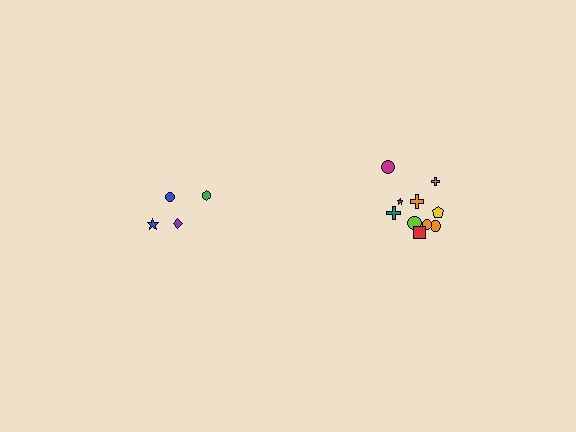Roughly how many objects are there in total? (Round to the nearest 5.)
Roughly 15 objects in total.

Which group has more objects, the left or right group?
The right group.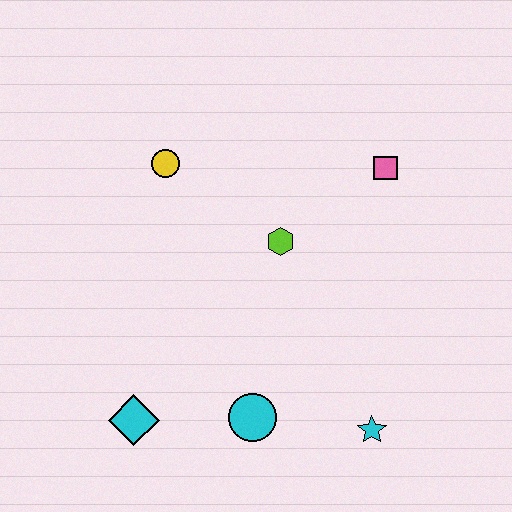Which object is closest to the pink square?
The lime hexagon is closest to the pink square.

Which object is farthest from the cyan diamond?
The pink square is farthest from the cyan diamond.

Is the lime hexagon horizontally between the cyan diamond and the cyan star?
Yes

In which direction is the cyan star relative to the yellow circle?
The cyan star is below the yellow circle.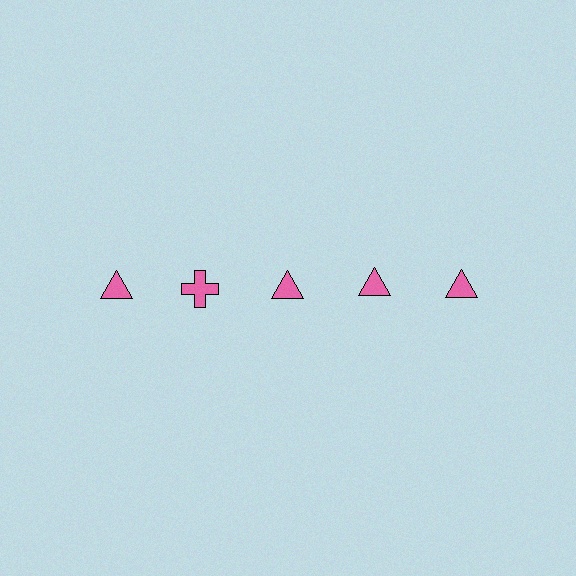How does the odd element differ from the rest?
It has a different shape: cross instead of triangle.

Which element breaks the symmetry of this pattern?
The pink cross in the top row, second from left column breaks the symmetry. All other shapes are pink triangles.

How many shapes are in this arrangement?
There are 5 shapes arranged in a grid pattern.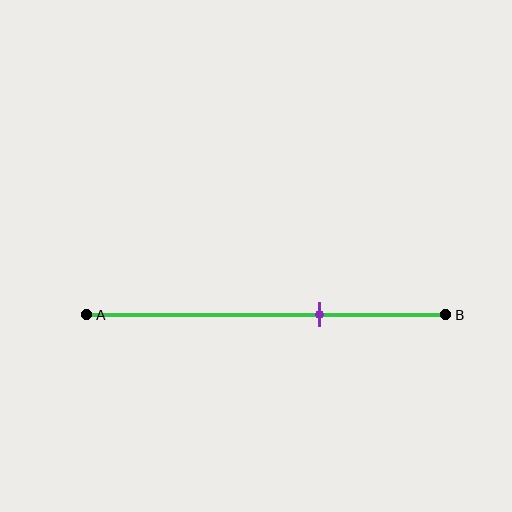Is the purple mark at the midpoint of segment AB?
No, the mark is at about 65% from A, not at the 50% midpoint.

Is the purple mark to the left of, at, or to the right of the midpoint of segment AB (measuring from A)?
The purple mark is to the right of the midpoint of segment AB.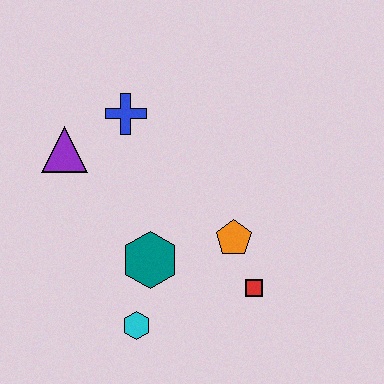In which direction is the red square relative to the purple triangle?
The red square is to the right of the purple triangle.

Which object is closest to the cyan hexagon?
The teal hexagon is closest to the cyan hexagon.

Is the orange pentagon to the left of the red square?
Yes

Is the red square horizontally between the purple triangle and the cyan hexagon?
No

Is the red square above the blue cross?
No